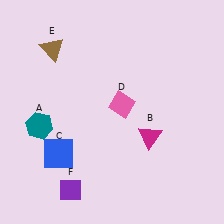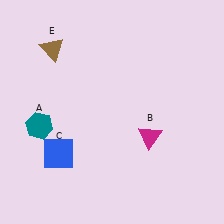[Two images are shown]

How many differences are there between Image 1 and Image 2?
There are 2 differences between the two images.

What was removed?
The purple diamond (F), the pink diamond (D) were removed in Image 2.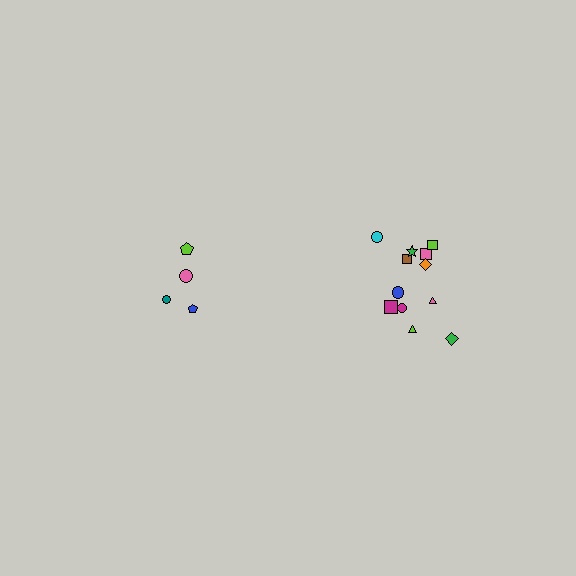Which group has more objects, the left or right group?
The right group.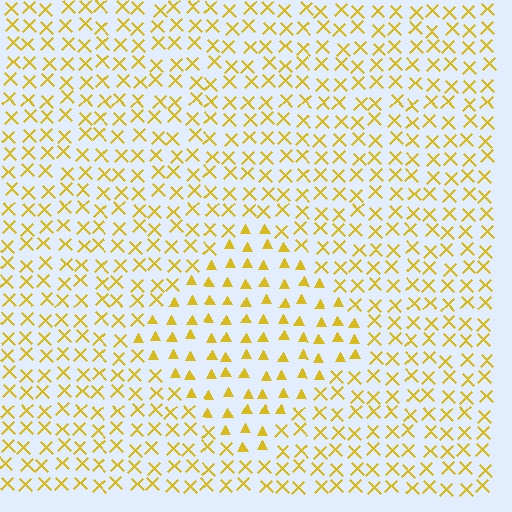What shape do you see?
I see a diamond.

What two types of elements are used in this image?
The image uses triangles inside the diamond region and X marks outside it.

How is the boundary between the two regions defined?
The boundary is defined by a change in element shape: triangles inside vs. X marks outside. All elements share the same color and spacing.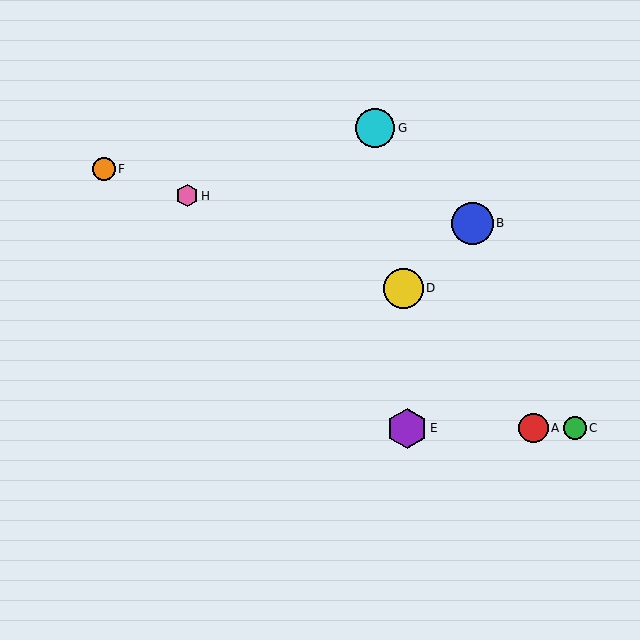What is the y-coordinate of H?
Object H is at y≈196.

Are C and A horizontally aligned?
Yes, both are at y≈428.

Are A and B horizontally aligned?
No, A is at y≈428 and B is at y≈223.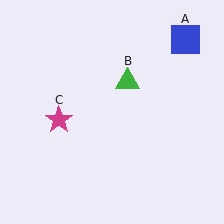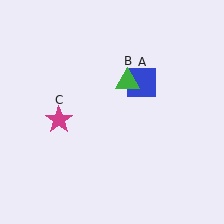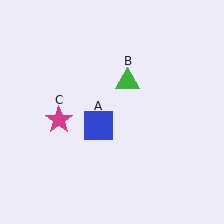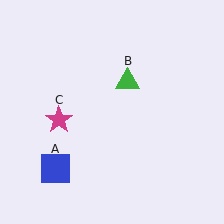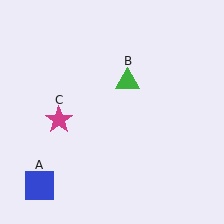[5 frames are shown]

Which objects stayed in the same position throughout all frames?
Green triangle (object B) and magenta star (object C) remained stationary.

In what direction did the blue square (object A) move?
The blue square (object A) moved down and to the left.